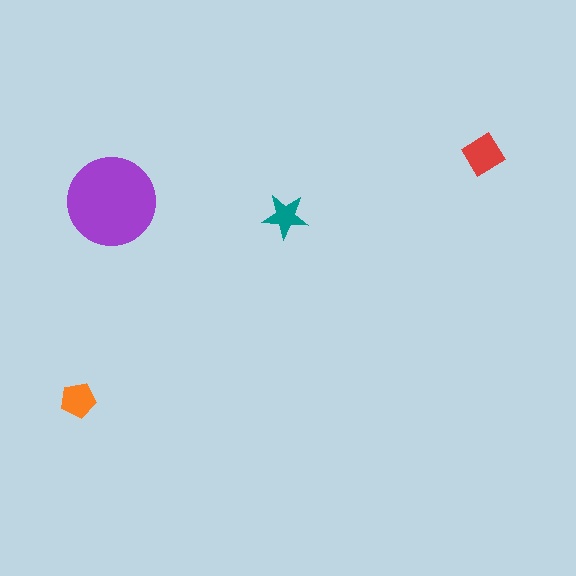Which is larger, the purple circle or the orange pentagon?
The purple circle.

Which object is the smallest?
The teal star.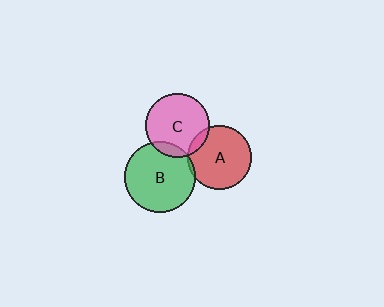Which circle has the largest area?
Circle B (green).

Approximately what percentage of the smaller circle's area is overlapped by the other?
Approximately 10%.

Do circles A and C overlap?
Yes.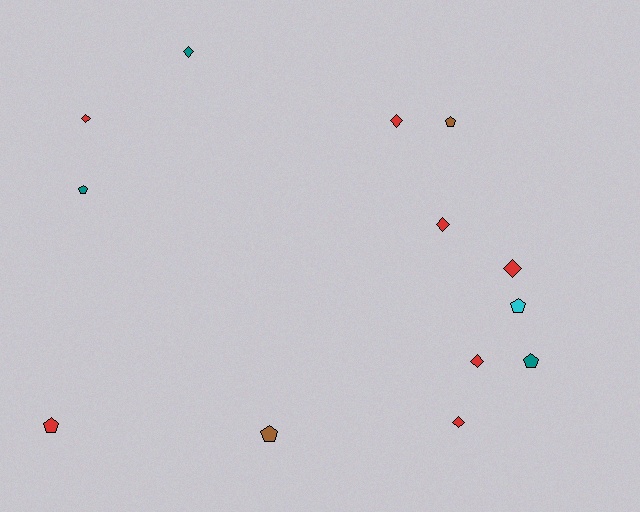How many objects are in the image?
There are 13 objects.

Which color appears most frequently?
Red, with 7 objects.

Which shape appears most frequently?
Diamond, with 7 objects.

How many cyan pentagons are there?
There is 1 cyan pentagon.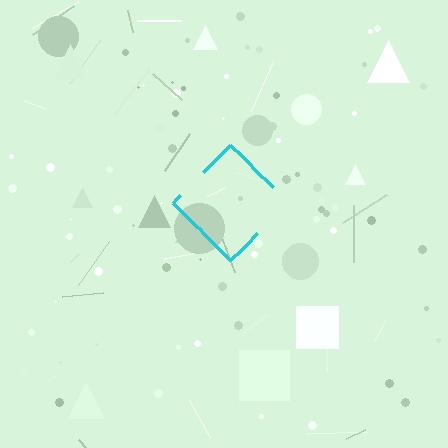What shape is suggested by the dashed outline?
The dashed outline suggests a diamond.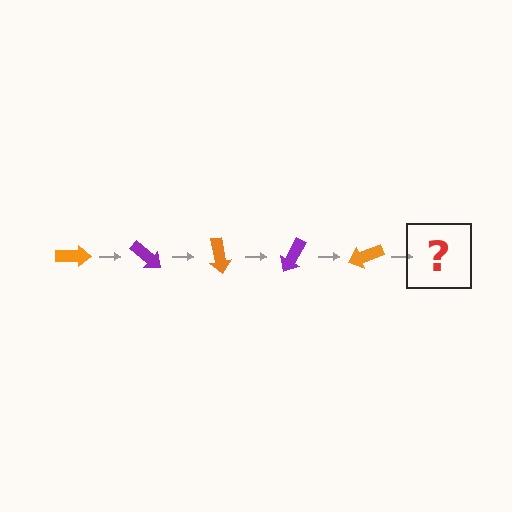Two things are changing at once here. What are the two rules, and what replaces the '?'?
The two rules are that it rotates 40 degrees each step and the color cycles through orange and purple. The '?' should be a purple arrow, rotated 200 degrees from the start.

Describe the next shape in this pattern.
It should be a purple arrow, rotated 200 degrees from the start.